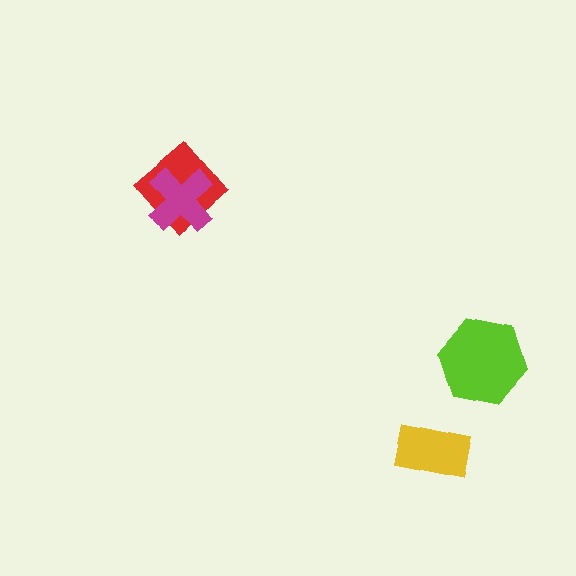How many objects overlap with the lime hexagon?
0 objects overlap with the lime hexagon.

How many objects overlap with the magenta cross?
1 object overlaps with the magenta cross.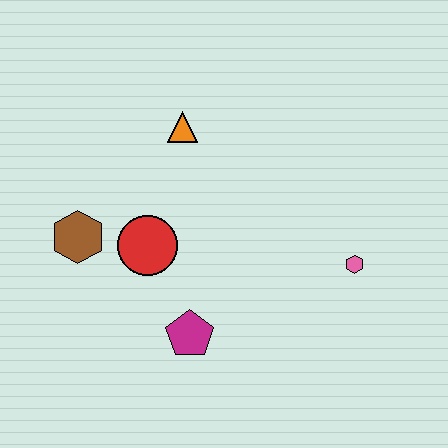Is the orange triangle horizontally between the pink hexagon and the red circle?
Yes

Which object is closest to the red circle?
The brown hexagon is closest to the red circle.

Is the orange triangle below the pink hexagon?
No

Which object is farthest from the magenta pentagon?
The orange triangle is farthest from the magenta pentagon.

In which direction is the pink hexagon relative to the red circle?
The pink hexagon is to the right of the red circle.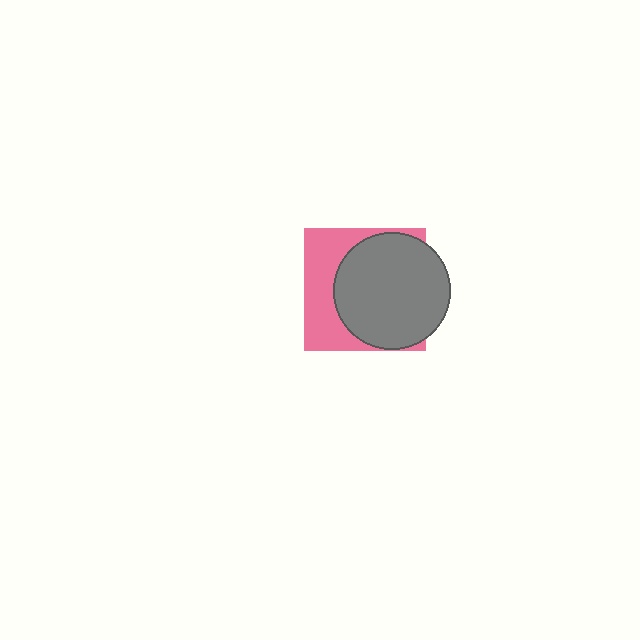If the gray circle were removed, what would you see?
You would see the complete pink square.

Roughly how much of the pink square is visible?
A small part of it is visible (roughly 39%).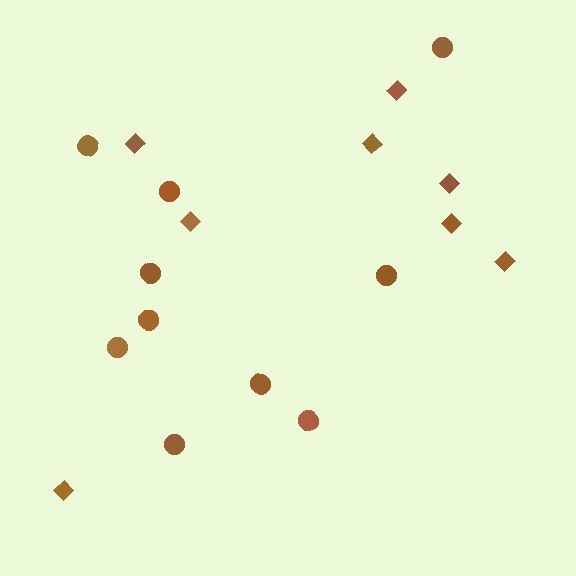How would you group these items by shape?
There are 2 groups: one group of circles (10) and one group of diamonds (8).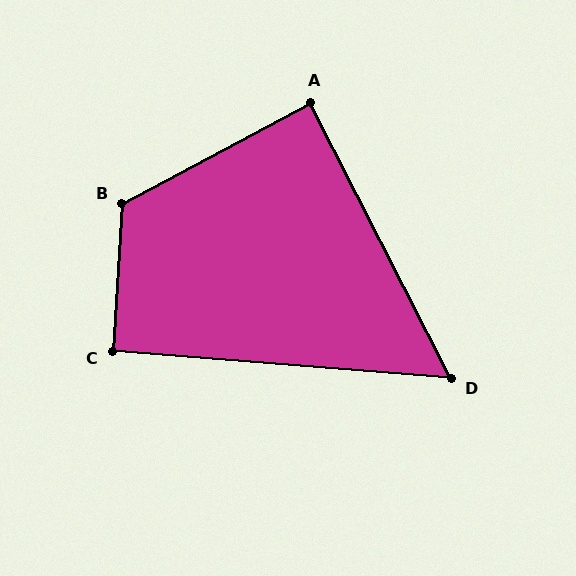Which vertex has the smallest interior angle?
D, at approximately 58 degrees.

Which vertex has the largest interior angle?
B, at approximately 122 degrees.